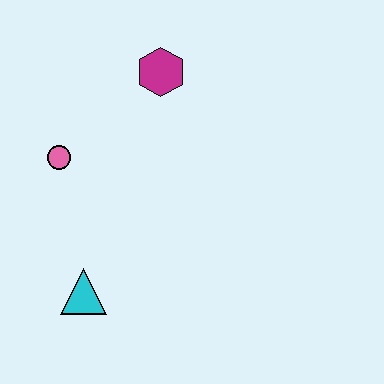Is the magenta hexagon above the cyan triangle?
Yes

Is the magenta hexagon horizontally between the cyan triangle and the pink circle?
No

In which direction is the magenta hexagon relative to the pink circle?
The magenta hexagon is to the right of the pink circle.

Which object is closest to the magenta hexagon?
The pink circle is closest to the magenta hexagon.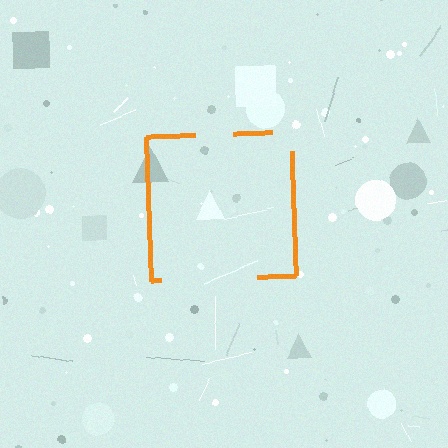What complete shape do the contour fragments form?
The contour fragments form a square.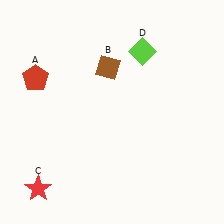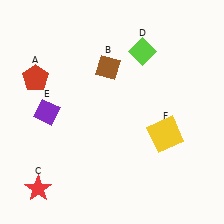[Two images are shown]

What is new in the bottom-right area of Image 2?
A yellow square (F) was added in the bottom-right area of Image 2.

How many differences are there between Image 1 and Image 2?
There are 2 differences between the two images.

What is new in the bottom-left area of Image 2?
A purple diamond (E) was added in the bottom-left area of Image 2.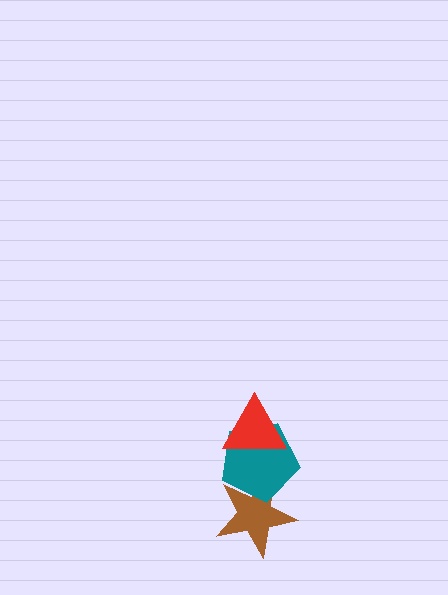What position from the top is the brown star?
The brown star is 3rd from the top.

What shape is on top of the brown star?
The teal pentagon is on top of the brown star.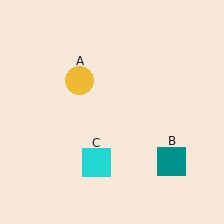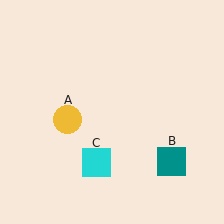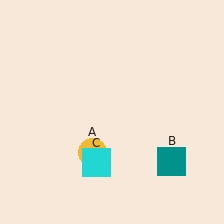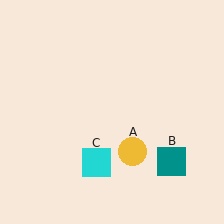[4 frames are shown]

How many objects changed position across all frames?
1 object changed position: yellow circle (object A).